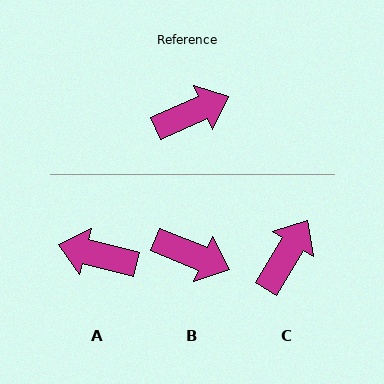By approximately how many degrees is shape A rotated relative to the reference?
Approximately 142 degrees counter-clockwise.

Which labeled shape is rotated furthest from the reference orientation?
A, about 142 degrees away.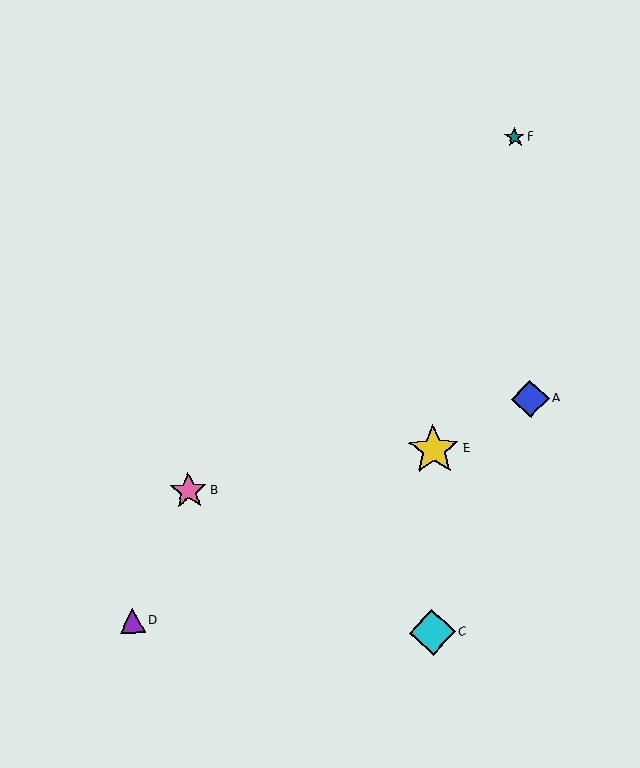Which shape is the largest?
The yellow star (labeled E) is the largest.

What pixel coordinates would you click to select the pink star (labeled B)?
Click at (188, 491) to select the pink star B.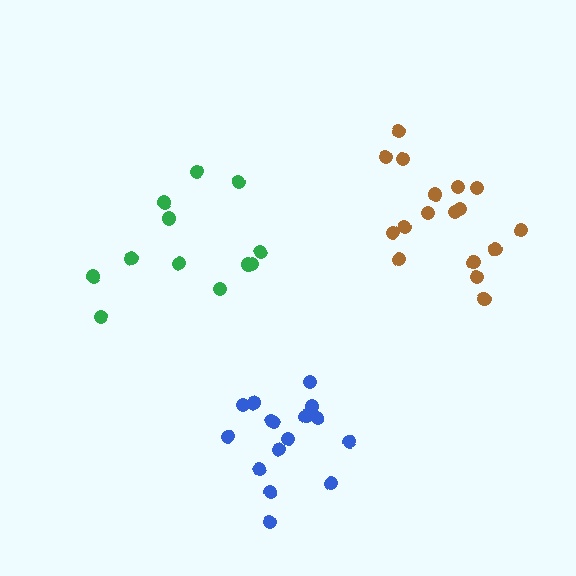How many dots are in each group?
Group 1: 16 dots, Group 2: 12 dots, Group 3: 17 dots (45 total).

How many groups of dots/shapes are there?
There are 3 groups.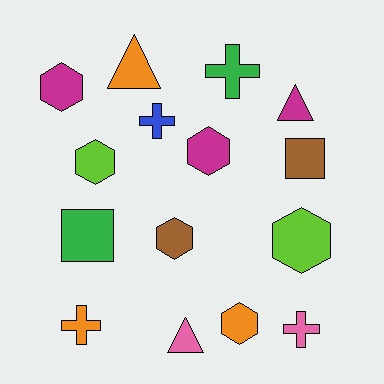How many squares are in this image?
There are 2 squares.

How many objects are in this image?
There are 15 objects.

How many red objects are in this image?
There are no red objects.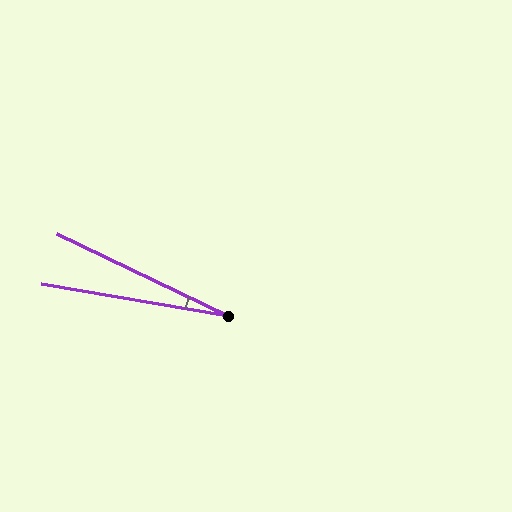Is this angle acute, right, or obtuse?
It is acute.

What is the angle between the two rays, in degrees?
Approximately 16 degrees.